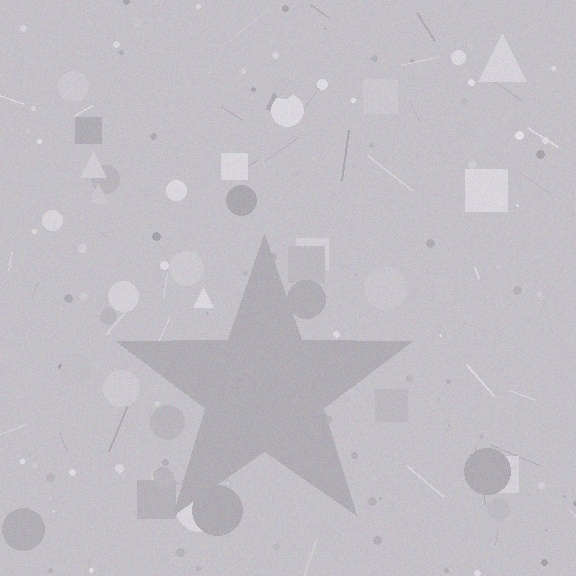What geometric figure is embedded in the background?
A star is embedded in the background.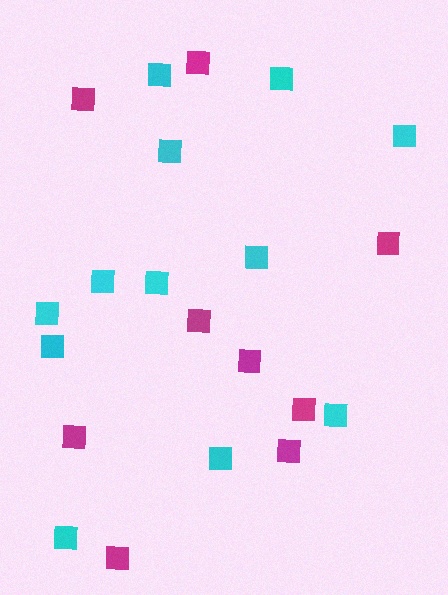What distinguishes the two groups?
There are 2 groups: one group of cyan squares (12) and one group of magenta squares (9).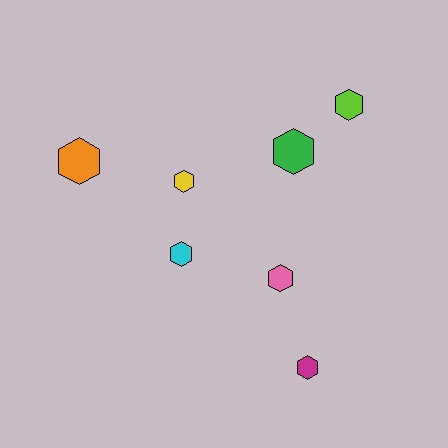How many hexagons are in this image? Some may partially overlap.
There are 7 hexagons.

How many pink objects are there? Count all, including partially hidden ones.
There is 1 pink object.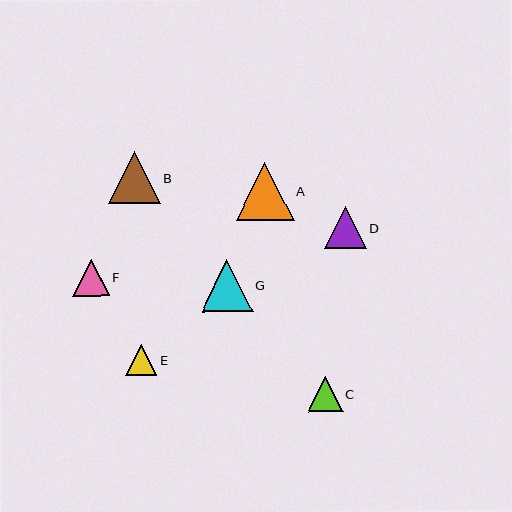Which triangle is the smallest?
Triangle E is the smallest with a size of approximately 31 pixels.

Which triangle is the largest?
Triangle A is the largest with a size of approximately 58 pixels.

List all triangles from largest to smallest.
From largest to smallest: A, B, G, D, F, C, E.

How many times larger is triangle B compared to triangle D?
Triangle B is approximately 1.2 times the size of triangle D.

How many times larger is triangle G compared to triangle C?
Triangle G is approximately 1.5 times the size of triangle C.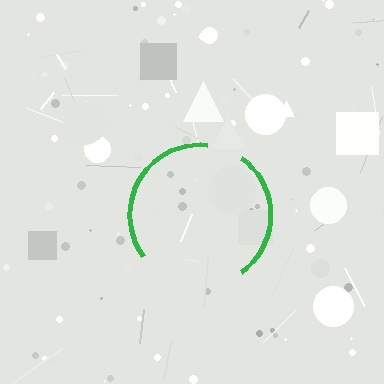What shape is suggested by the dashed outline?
The dashed outline suggests a circle.